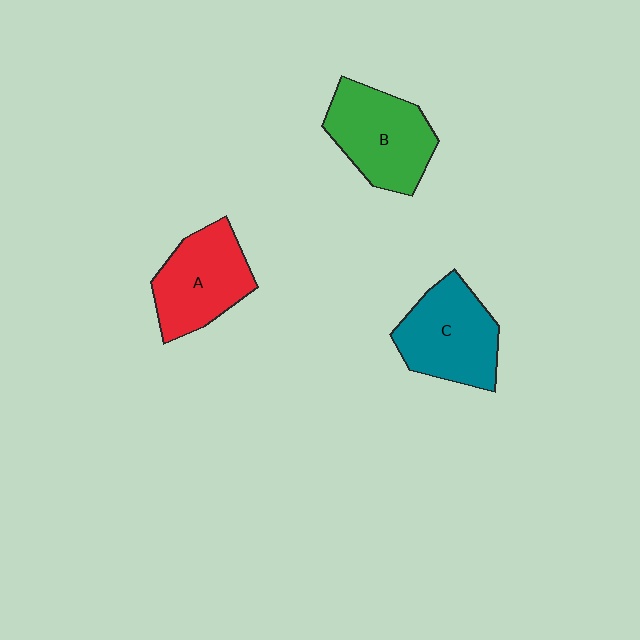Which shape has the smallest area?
Shape A (red).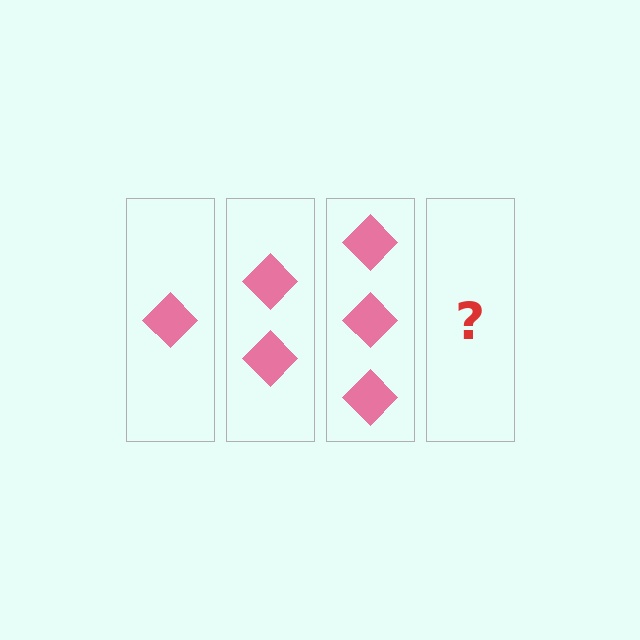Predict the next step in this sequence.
The next step is 4 diamonds.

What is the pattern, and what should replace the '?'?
The pattern is that each step adds one more diamond. The '?' should be 4 diamonds.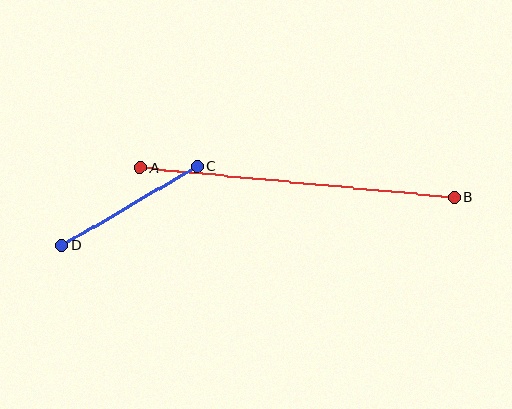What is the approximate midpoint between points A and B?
The midpoint is at approximately (297, 182) pixels.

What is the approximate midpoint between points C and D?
The midpoint is at approximately (129, 206) pixels.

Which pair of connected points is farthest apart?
Points A and B are farthest apart.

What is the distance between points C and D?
The distance is approximately 156 pixels.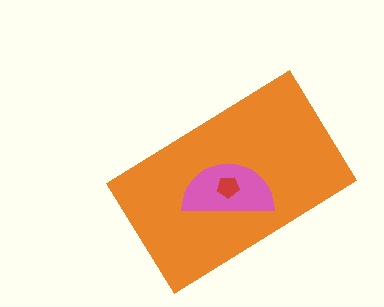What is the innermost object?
The red pentagon.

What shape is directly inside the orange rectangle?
The pink semicircle.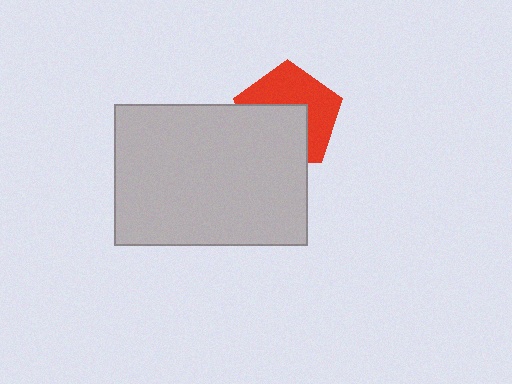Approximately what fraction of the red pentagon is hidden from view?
Roughly 48% of the red pentagon is hidden behind the light gray rectangle.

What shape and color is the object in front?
The object in front is a light gray rectangle.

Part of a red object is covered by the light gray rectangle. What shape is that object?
It is a pentagon.